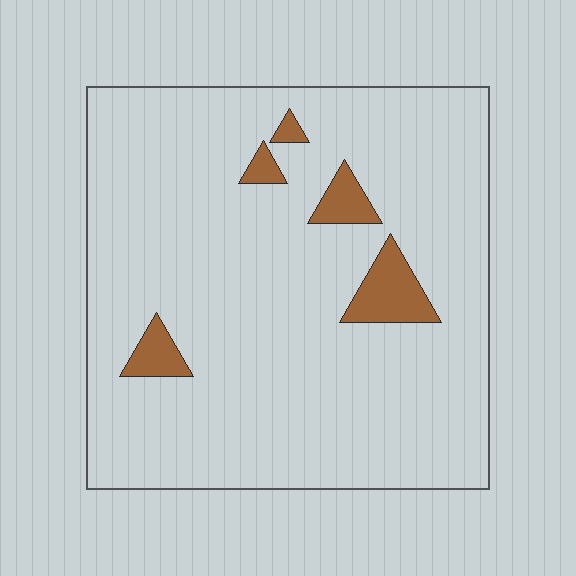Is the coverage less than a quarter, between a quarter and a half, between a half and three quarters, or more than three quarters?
Less than a quarter.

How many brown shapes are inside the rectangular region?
5.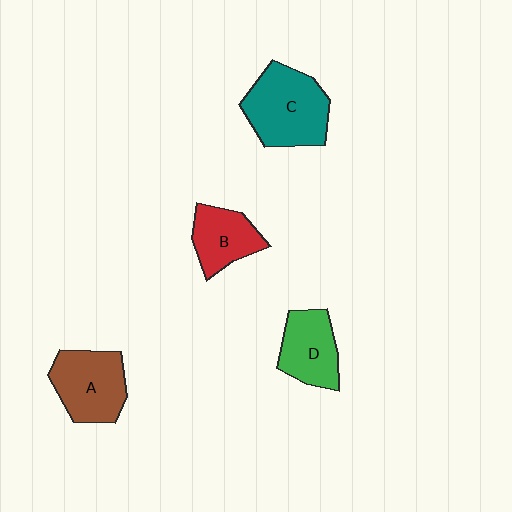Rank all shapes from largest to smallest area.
From largest to smallest: C (teal), A (brown), D (green), B (red).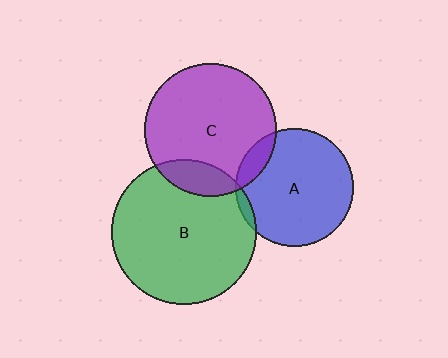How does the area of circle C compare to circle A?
Approximately 1.3 times.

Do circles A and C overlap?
Yes.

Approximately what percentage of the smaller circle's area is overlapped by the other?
Approximately 10%.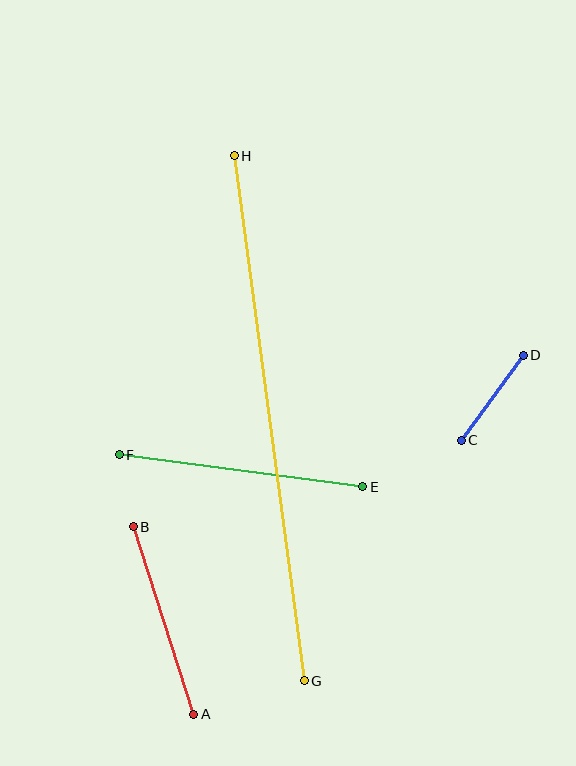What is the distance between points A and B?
The distance is approximately 197 pixels.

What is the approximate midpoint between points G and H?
The midpoint is at approximately (269, 418) pixels.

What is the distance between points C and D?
The distance is approximately 105 pixels.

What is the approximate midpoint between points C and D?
The midpoint is at approximately (492, 398) pixels.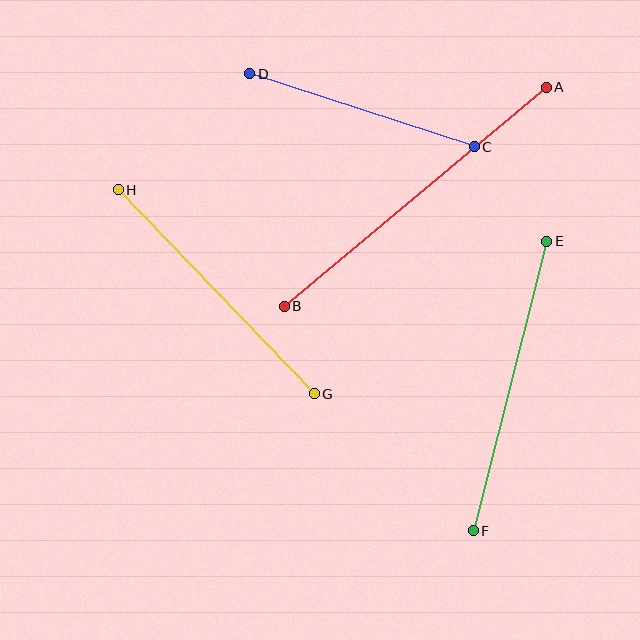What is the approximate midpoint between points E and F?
The midpoint is at approximately (510, 386) pixels.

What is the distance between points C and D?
The distance is approximately 236 pixels.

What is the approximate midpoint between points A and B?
The midpoint is at approximately (415, 197) pixels.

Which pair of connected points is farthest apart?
Points A and B are farthest apart.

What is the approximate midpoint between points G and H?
The midpoint is at approximately (216, 292) pixels.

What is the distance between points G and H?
The distance is approximately 283 pixels.